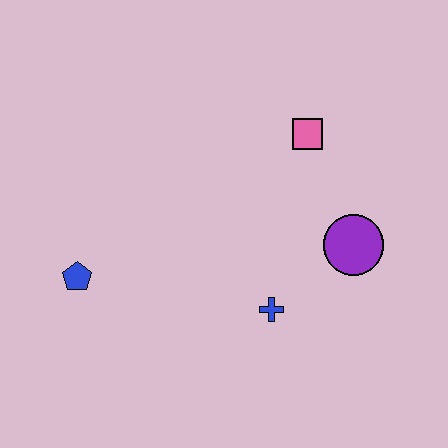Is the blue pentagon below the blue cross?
No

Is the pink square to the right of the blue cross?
Yes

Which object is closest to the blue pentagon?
The blue cross is closest to the blue pentagon.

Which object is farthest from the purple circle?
The blue pentagon is farthest from the purple circle.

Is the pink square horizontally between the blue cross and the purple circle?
Yes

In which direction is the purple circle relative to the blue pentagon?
The purple circle is to the right of the blue pentagon.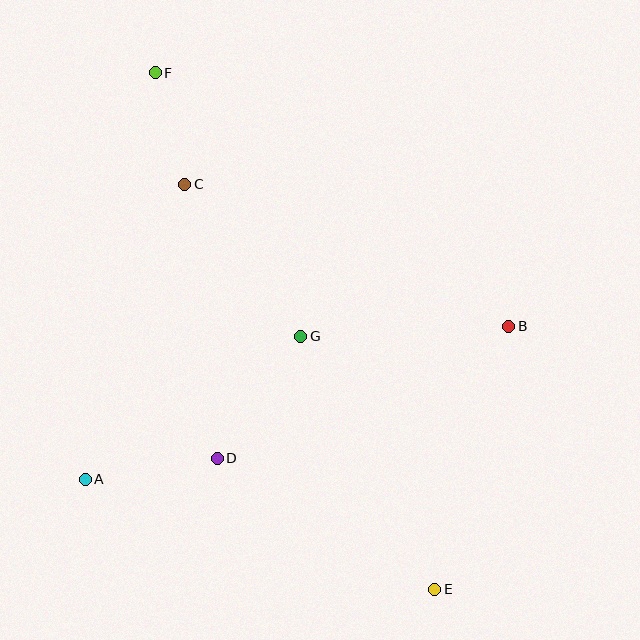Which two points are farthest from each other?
Points E and F are farthest from each other.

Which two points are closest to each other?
Points C and F are closest to each other.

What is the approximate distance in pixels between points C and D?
The distance between C and D is approximately 276 pixels.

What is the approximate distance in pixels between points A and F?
The distance between A and F is approximately 413 pixels.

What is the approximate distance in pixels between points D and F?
The distance between D and F is approximately 391 pixels.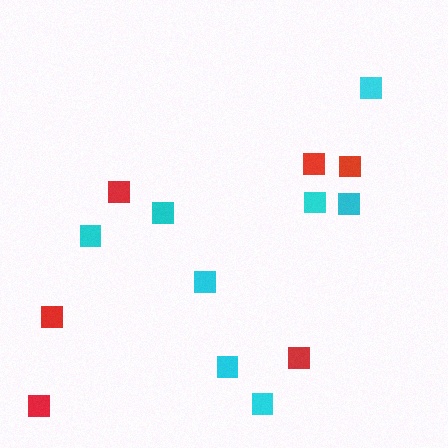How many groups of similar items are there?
There are 2 groups: one group of red squares (6) and one group of cyan squares (8).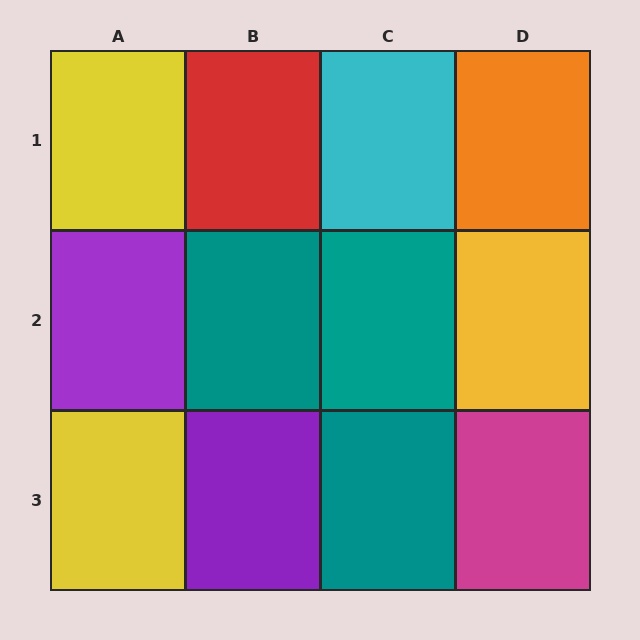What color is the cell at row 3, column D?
Magenta.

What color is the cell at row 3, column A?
Yellow.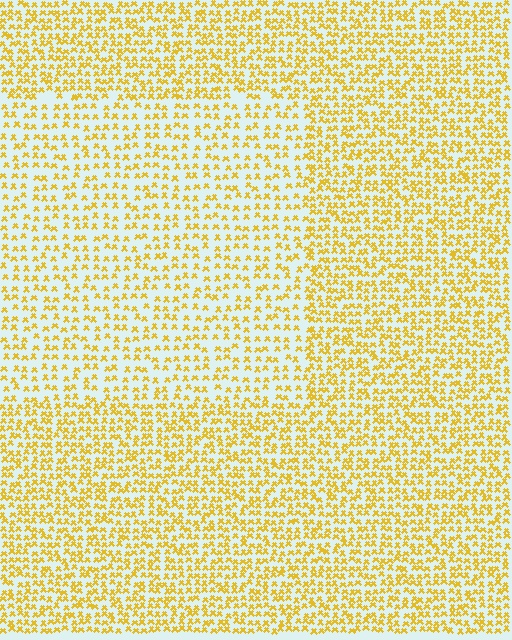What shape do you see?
I see a rectangle.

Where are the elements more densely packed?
The elements are more densely packed outside the rectangle boundary.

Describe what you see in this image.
The image contains small yellow elements arranged at two different densities. A rectangle-shaped region is visible where the elements are less densely packed than the surrounding area.